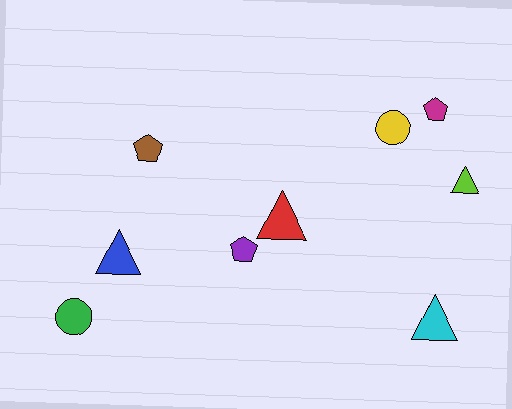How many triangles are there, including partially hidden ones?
There are 4 triangles.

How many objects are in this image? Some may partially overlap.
There are 9 objects.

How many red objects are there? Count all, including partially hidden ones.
There is 1 red object.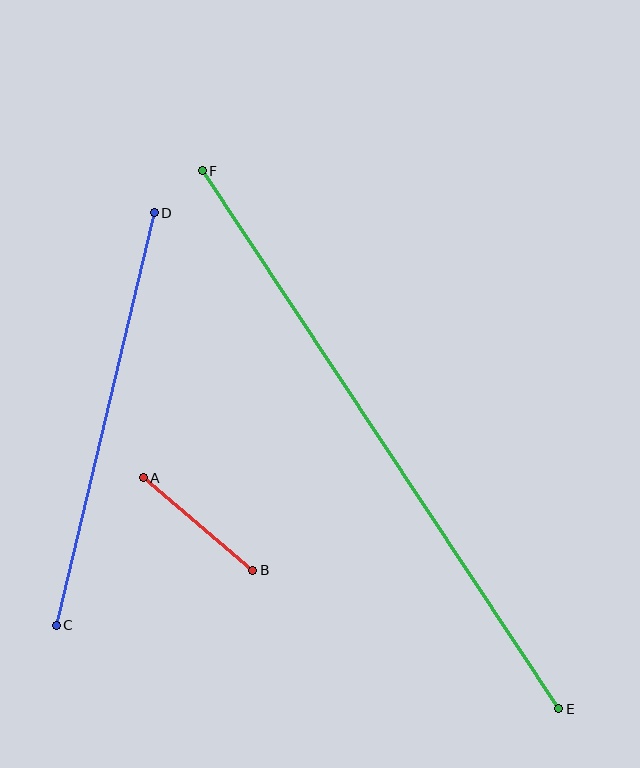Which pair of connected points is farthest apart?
Points E and F are farthest apart.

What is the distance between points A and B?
The distance is approximately 143 pixels.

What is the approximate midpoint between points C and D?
The midpoint is at approximately (105, 419) pixels.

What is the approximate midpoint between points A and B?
The midpoint is at approximately (198, 524) pixels.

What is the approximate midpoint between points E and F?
The midpoint is at approximately (380, 440) pixels.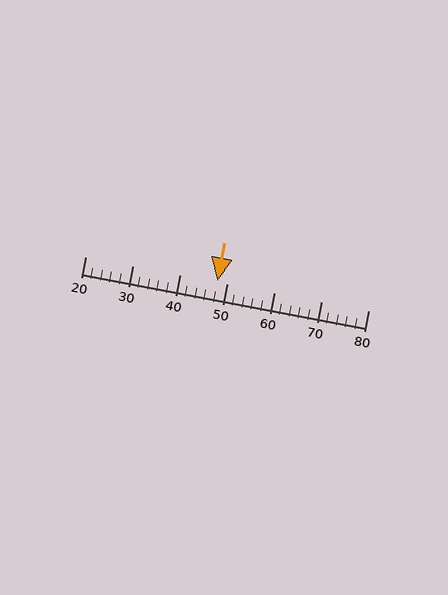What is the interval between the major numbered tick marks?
The major tick marks are spaced 10 units apart.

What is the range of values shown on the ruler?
The ruler shows values from 20 to 80.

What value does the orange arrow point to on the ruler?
The orange arrow points to approximately 48.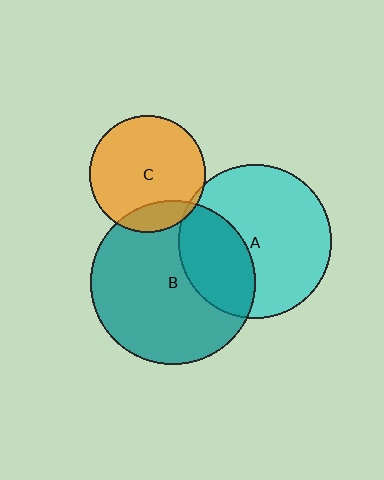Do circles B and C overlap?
Yes.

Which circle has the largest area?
Circle B (teal).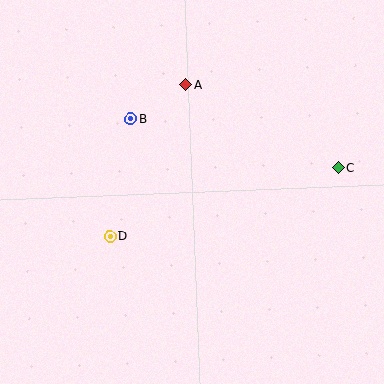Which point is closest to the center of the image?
Point D at (110, 236) is closest to the center.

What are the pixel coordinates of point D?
Point D is at (110, 236).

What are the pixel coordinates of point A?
Point A is at (186, 85).